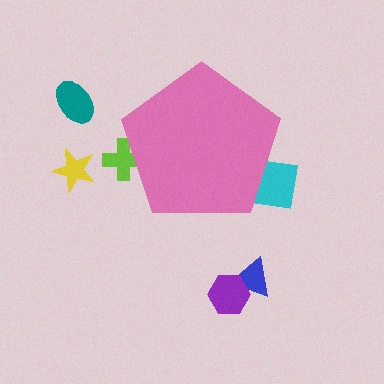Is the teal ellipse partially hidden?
No, the teal ellipse is fully visible.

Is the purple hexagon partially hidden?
No, the purple hexagon is fully visible.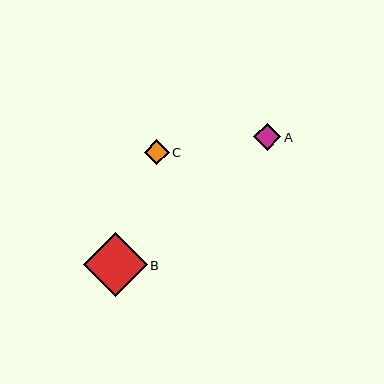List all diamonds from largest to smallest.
From largest to smallest: B, A, C.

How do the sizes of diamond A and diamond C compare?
Diamond A and diamond C are approximately the same size.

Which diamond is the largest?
Diamond B is the largest with a size of approximately 64 pixels.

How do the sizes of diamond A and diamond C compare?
Diamond A and diamond C are approximately the same size.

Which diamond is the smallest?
Diamond C is the smallest with a size of approximately 25 pixels.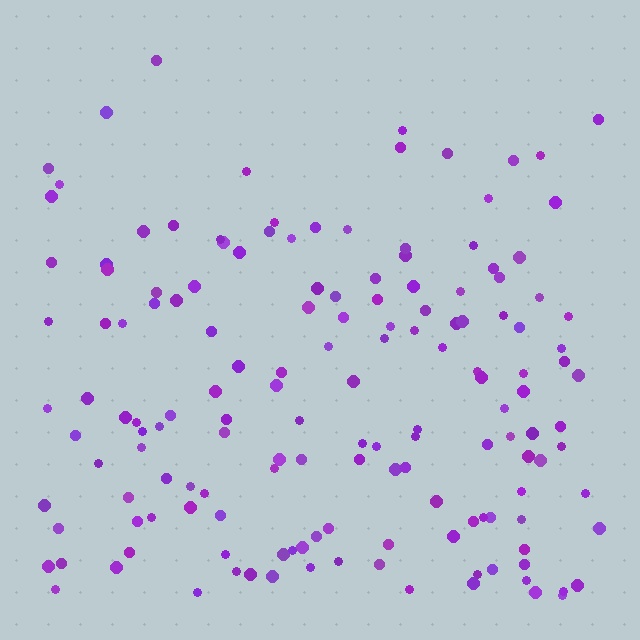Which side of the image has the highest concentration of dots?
The bottom.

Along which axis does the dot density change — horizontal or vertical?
Vertical.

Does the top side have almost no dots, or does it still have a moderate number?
Still a moderate number, just noticeably fewer than the bottom.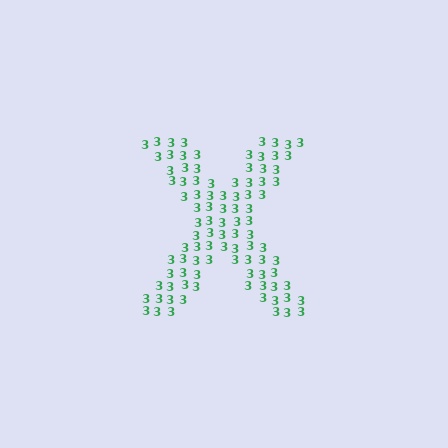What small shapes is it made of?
It is made of small digit 3's.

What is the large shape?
The large shape is the letter X.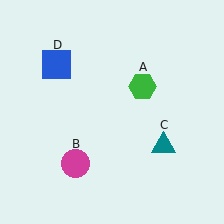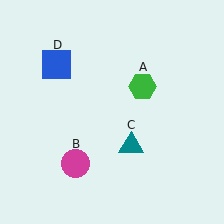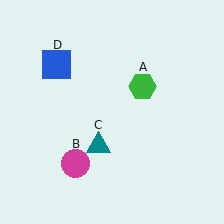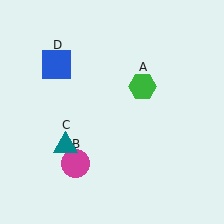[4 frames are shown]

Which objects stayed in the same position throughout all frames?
Green hexagon (object A) and magenta circle (object B) and blue square (object D) remained stationary.